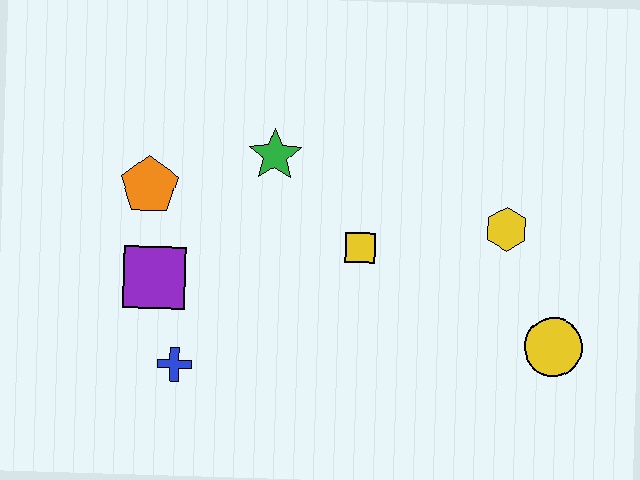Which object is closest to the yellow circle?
The yellow hexagon is closest to the yellow circle.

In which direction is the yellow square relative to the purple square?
The yellow square is to the right of the purple square.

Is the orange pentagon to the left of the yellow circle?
Yes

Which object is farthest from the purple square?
The yellow circle is farthest from the purple square.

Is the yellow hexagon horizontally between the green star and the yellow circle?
Yes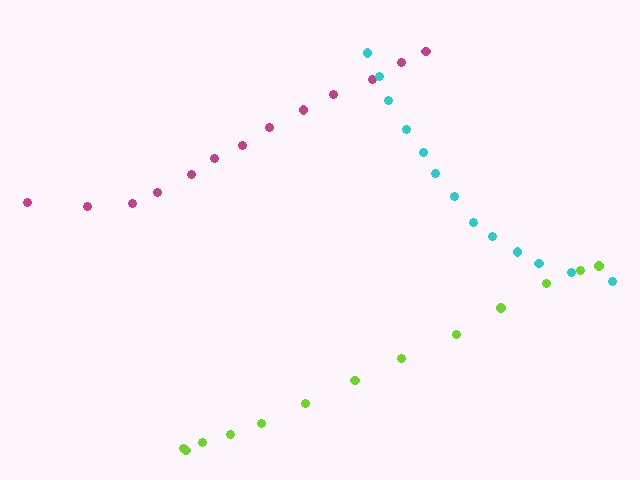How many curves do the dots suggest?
There are 3 distinct paths.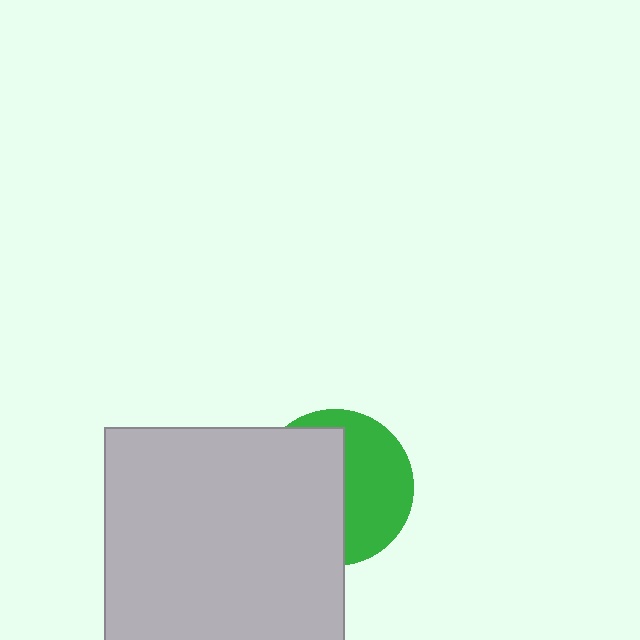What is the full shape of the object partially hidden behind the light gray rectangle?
The partially hidden object is a green circle.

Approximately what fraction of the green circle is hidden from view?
Roughly 54% of the green circle is hidden behind the light gray rectangle.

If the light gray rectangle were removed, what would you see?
You would see the complete green circle.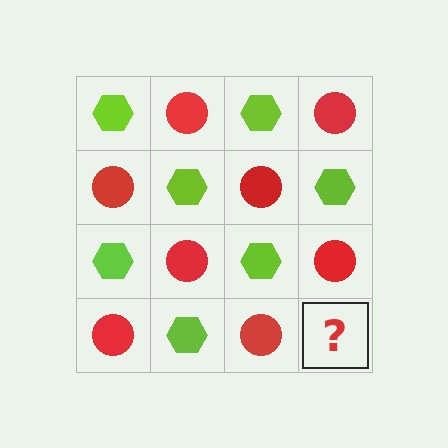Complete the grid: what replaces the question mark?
The question mark should be replaced with a lime hexagon.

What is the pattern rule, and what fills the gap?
The rule is that it alternates lime hexagon and red circle in a checkerboard pattern. The gap should be filled with a lime hexagon.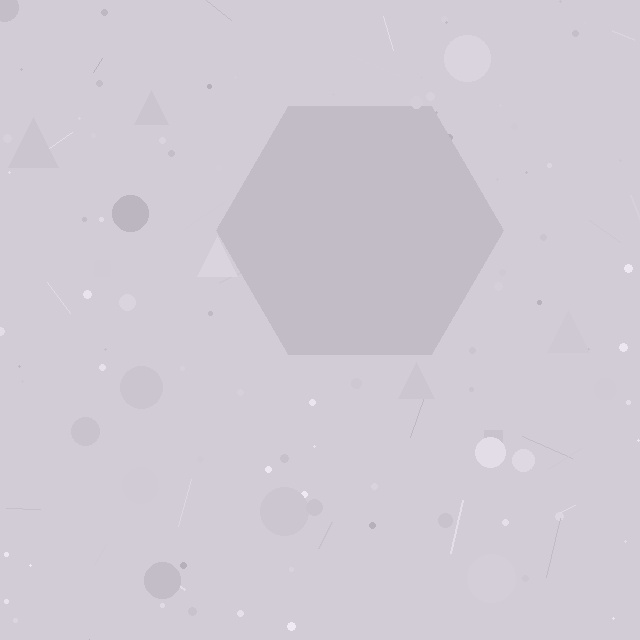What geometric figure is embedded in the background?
A hexagon is embedded in the background.